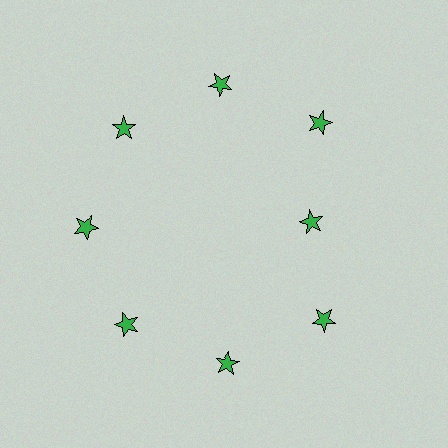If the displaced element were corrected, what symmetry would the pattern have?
It would have 8-fold rotational symmetry — the pattern would map onto itself every 45 degrees.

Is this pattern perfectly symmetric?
No. The 8 green stars are arranged in a ring, but one element near the 3 o'clock position is pulled inward toward the center, breaking the 8-fold rotational symmetry.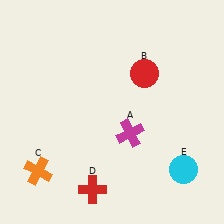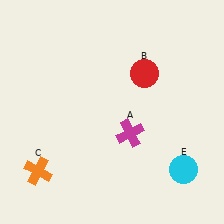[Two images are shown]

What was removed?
The red cross (D) was removed in Image 2.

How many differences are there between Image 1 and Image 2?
There is 1 difference between the two images.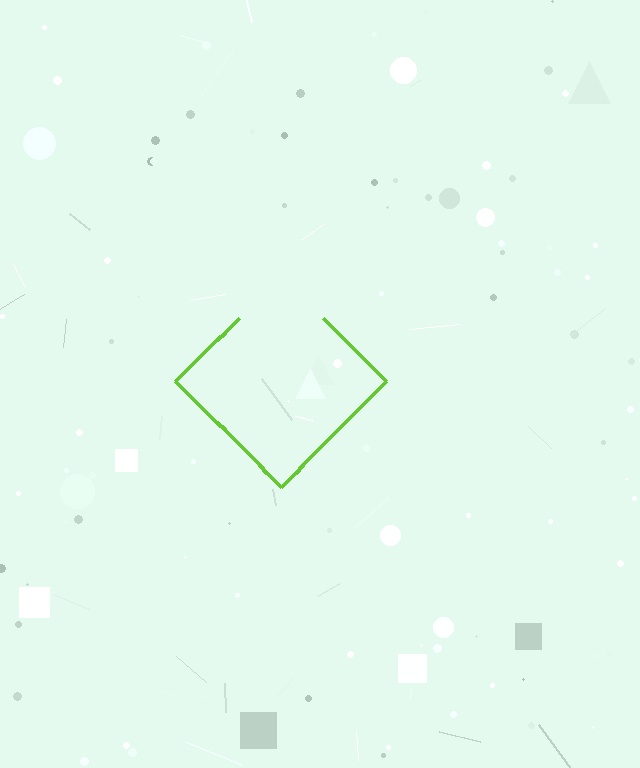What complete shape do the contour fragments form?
The contour fragments form a diamond.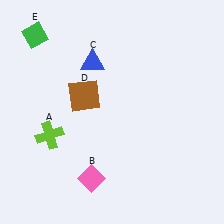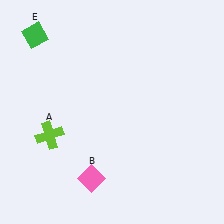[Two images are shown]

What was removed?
The blue triangle (C), the brown square (D) were removed in Image 2.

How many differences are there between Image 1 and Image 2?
There are 2 differences between the two images.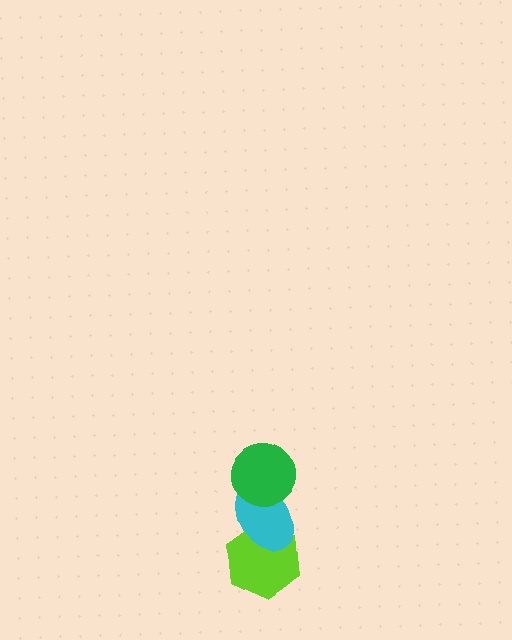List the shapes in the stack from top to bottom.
From top to bottom: the green circle, the cyan ellipse, the lime hexagon.